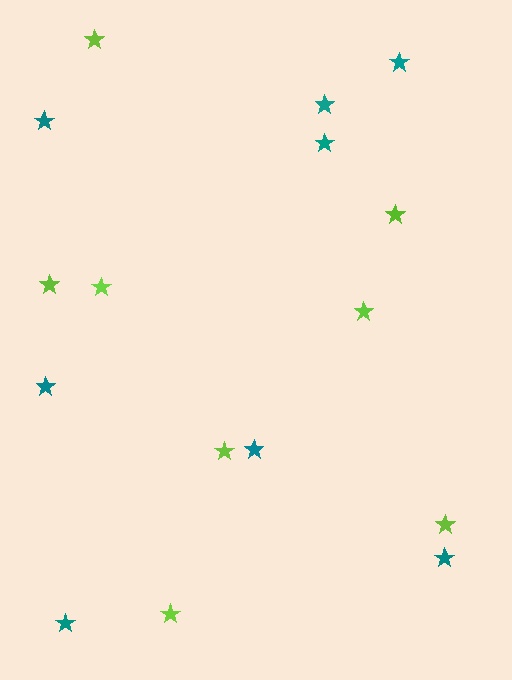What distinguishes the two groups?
There are 2 groups: one group of lime stars (8) and one group of teal stars (8).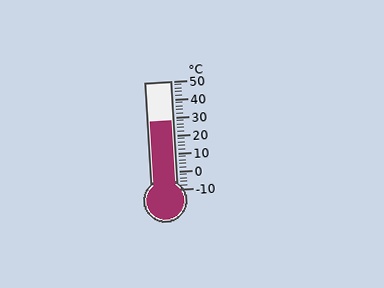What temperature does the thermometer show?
The thermometer shows approximately 28°C.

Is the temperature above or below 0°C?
The temperature is above 0°C.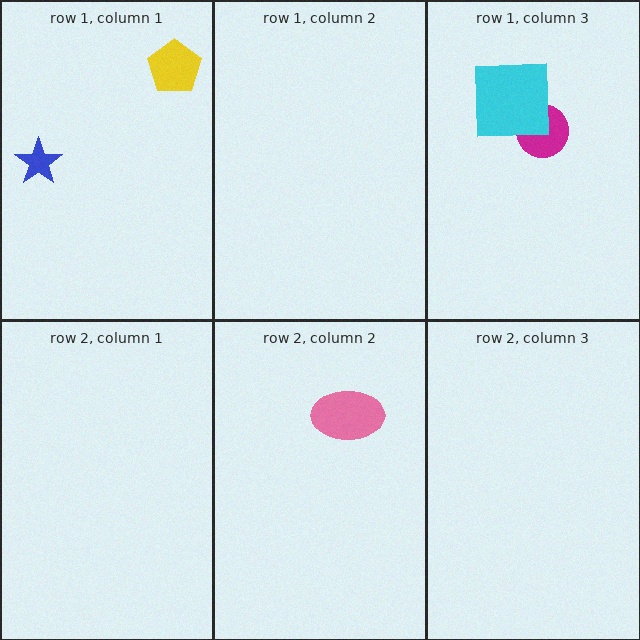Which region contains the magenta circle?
The row 1, column 3 region.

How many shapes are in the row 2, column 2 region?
1.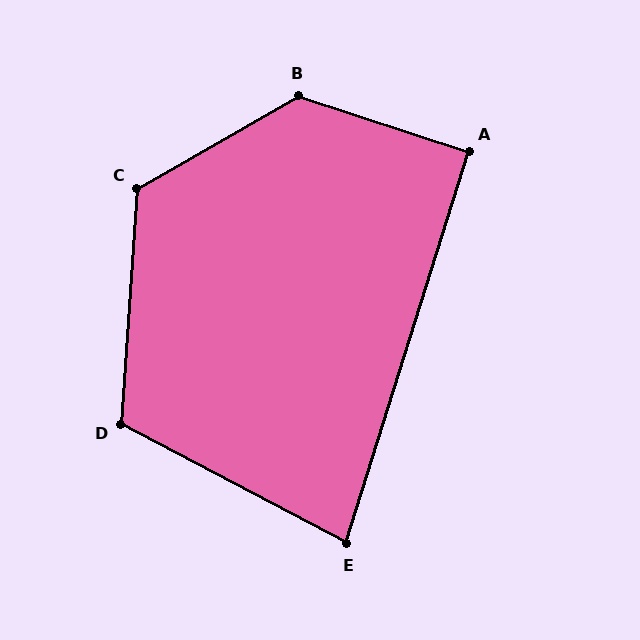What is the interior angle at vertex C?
Approximately 124 degrees (obtuse).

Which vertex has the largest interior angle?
B, at approximately 132 degrees.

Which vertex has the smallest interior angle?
E, at approximately 79 degrees.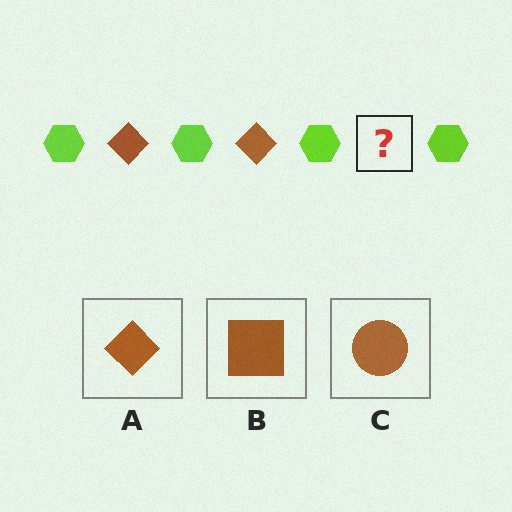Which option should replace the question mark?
Option A.